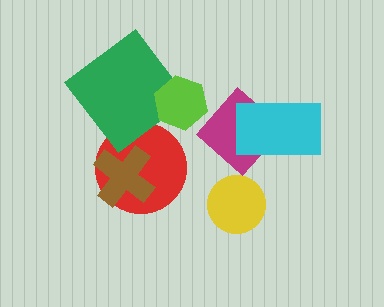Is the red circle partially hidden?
Yes, it is partially covered by another shape.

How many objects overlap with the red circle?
2 objects overlap with the red circle.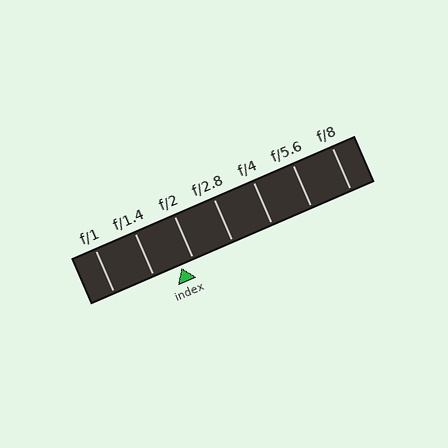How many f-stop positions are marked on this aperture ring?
There are 7 f-stop positions marked.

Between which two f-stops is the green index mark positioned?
The index mark is between f/1.4 and f/2.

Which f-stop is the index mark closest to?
The index mark is closest to f/2.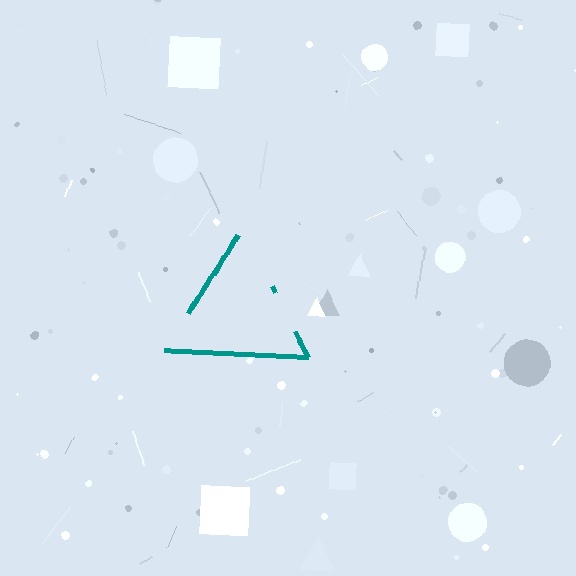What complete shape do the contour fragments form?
The contour fragments form a triangle.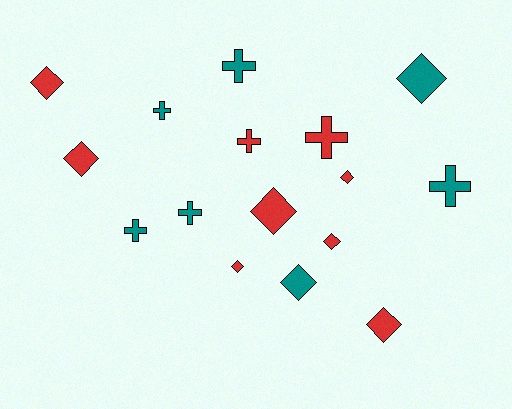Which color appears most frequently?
Red, with 9 objects.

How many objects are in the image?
There are 16 objects.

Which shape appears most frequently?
Diamond, with 9 objects.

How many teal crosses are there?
There are 5 teal crosses.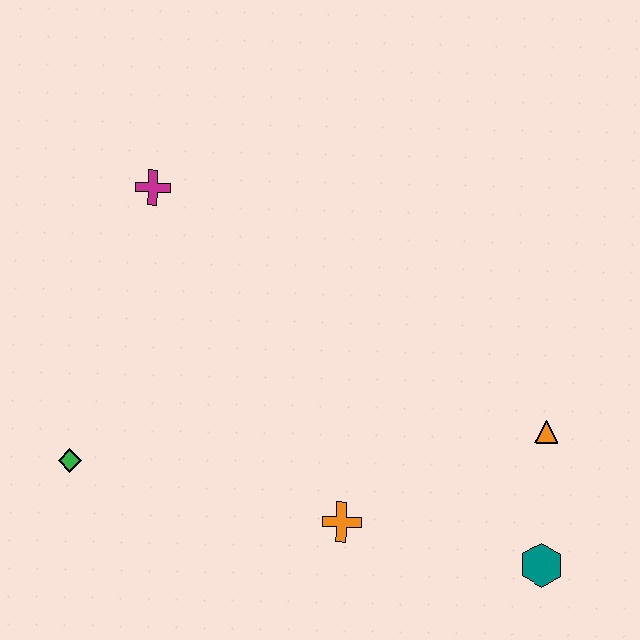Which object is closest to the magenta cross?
The green diamond is closest to the magenta cross.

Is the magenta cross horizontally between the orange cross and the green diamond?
Yes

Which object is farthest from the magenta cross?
The teal hexagon is farthest from the magenta cross.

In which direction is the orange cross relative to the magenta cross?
The orange cross is below the magenta cross.